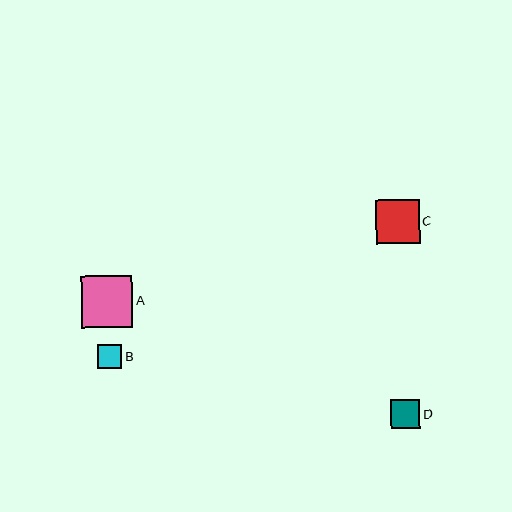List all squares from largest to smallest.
From largest to smallest: A, C, D, B.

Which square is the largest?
Square A is the largest with a size of approximately 52 pixels.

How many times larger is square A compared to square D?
Square A is approximately 1.8 times the size of square D.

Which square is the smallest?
Square B is the smallest with a size of approximately 24 pixels.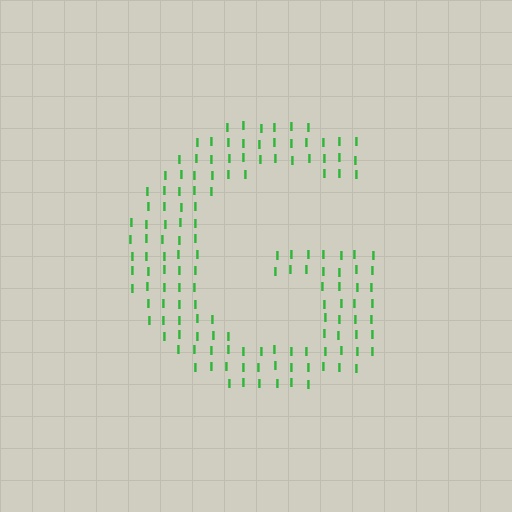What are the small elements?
The small elements are letter I's.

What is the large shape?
The large shape is the letter G.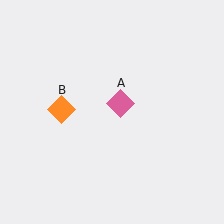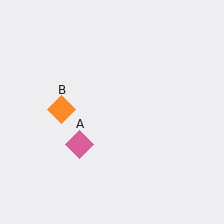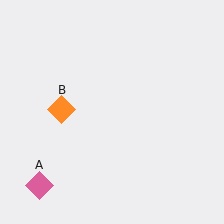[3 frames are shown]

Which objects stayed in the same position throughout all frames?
Orange diamond (object B) remained stationary.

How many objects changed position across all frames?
1 object changed position: pink diamond (object A).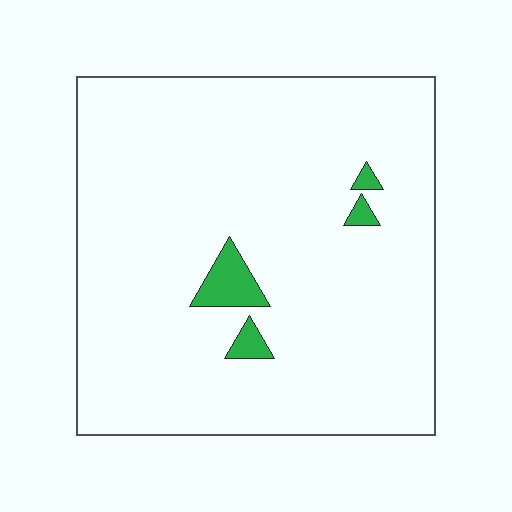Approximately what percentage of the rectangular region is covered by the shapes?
Approximately 5%.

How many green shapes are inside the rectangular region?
4.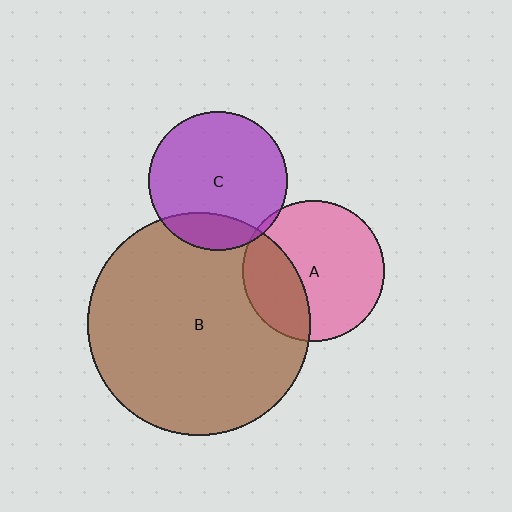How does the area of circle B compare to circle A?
Approximately 2.5 times.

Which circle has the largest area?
Circle B (brown).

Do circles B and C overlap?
Yes.